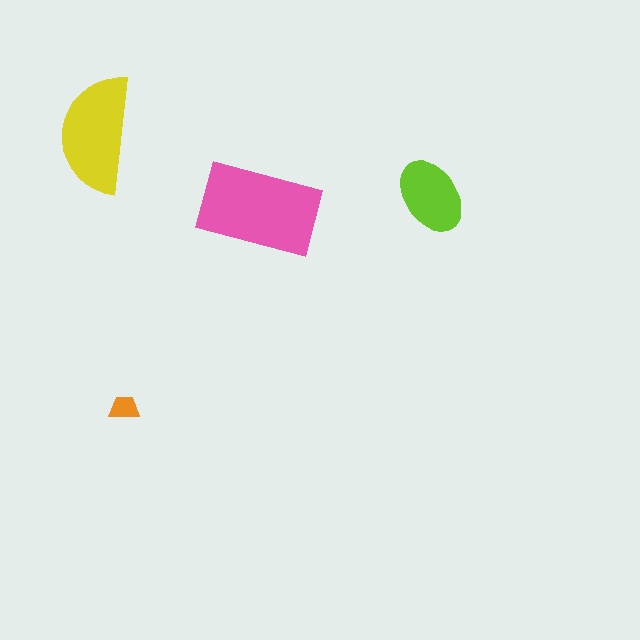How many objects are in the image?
There are 4 objects in the image.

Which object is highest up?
The yellow semicircle is topmost.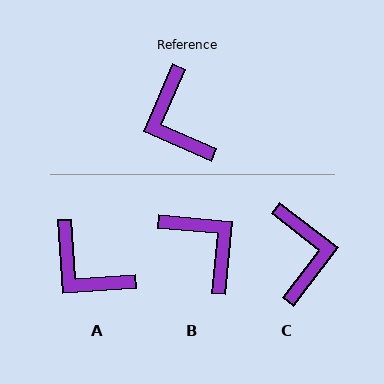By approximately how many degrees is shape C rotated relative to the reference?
Approximately 166 degrees counter-clockwise.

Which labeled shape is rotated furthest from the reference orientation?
C, about 166 degrees away.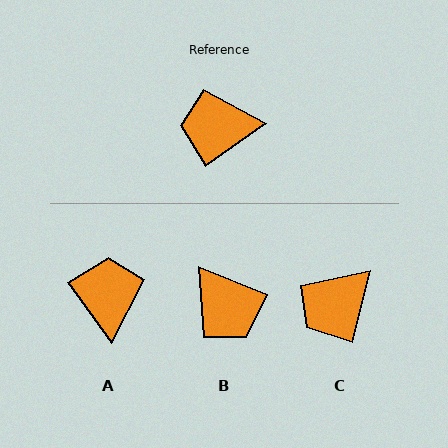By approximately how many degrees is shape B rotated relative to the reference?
Approximately 122 degrees counter-clockwise.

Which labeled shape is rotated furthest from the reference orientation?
B, about 122 degrees away.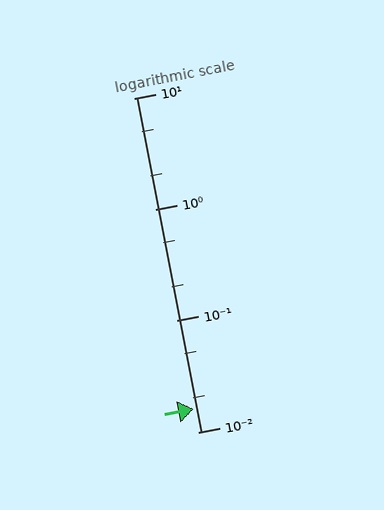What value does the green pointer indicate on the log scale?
The pointer indicates approximately 0.016.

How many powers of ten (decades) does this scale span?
The scale spans 3 decades, from 0.01 to 10.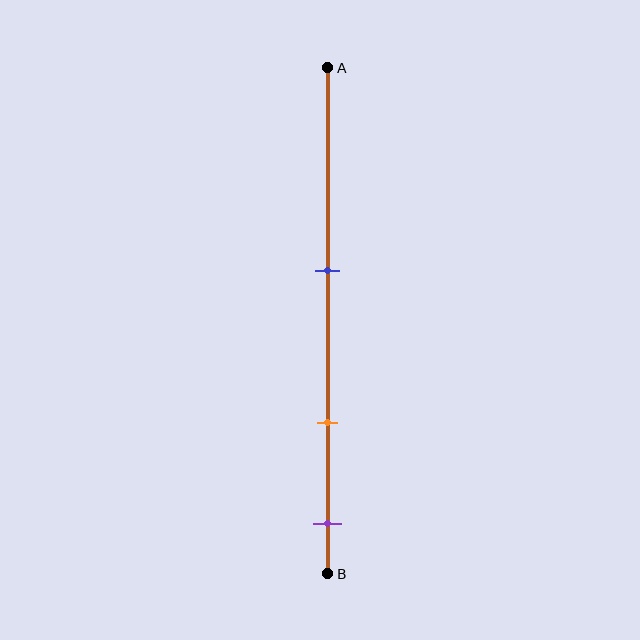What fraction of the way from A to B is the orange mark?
The orange mark is approximately 70% (0.7) of the way from A to B.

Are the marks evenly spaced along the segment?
Yes, the marks are approximately evenly spaced.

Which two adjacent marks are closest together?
The orange and purple marks are the closest adjacent pair.